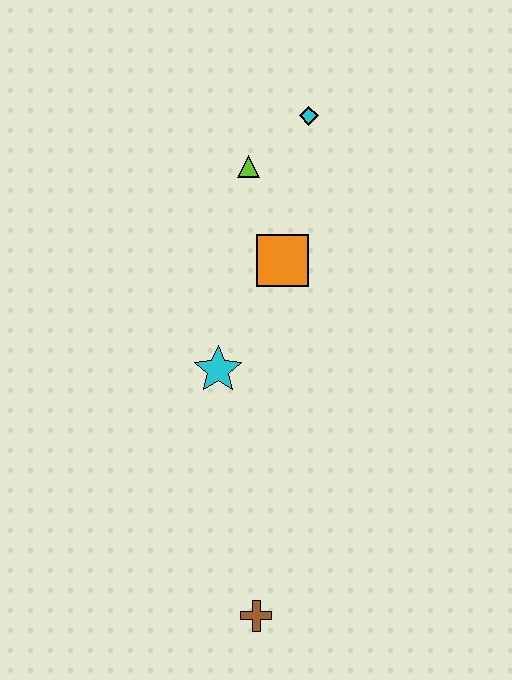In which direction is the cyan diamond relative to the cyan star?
The cyan diamond is above the cyan star.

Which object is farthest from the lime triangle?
The brown cross is farthest from the lime triangle.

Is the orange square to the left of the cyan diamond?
Yes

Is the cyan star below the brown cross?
No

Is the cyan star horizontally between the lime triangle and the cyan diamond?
No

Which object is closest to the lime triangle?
The cyan diamond is closest to the lime triangle.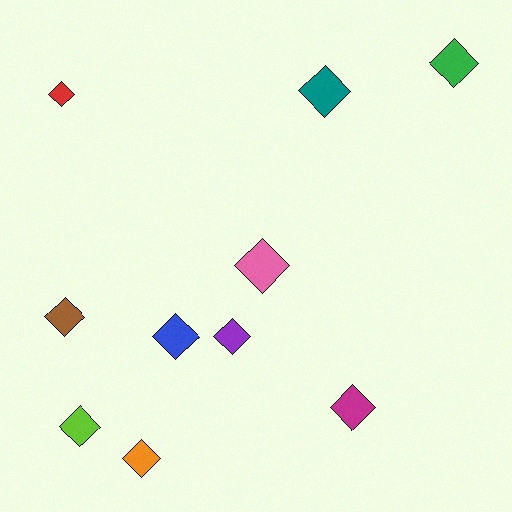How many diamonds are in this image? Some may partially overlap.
There are 10 diamonds.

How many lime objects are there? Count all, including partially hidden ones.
There is 1 lime object.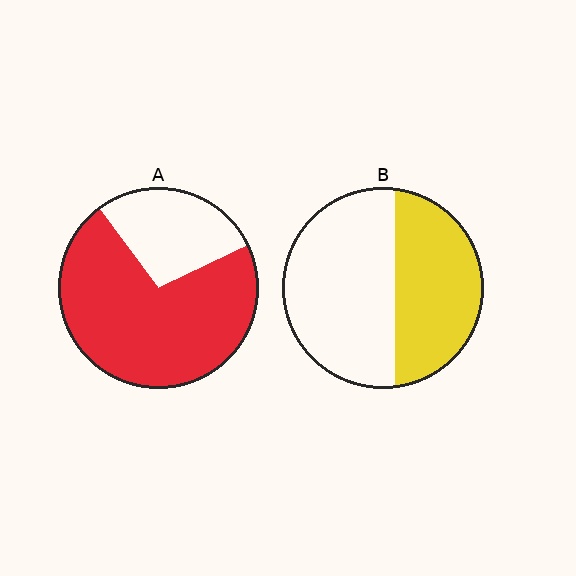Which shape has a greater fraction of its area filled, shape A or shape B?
Shape A.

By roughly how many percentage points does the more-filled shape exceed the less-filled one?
By roughly 30 percentage points (A over B).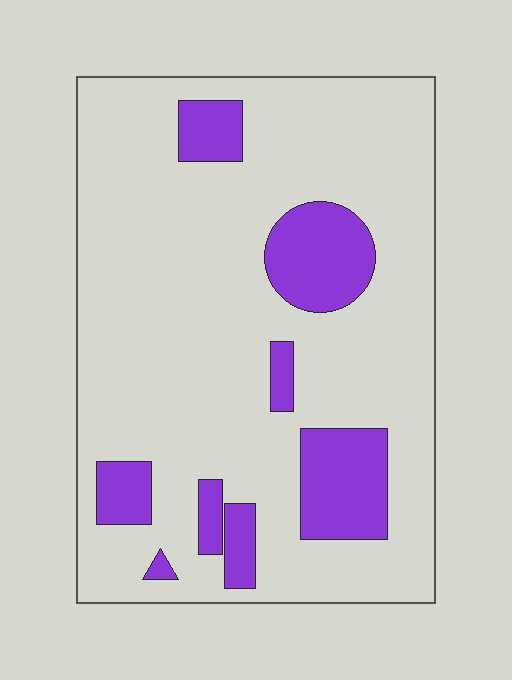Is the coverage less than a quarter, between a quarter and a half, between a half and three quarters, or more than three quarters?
Less than a quarter.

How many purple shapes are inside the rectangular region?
8.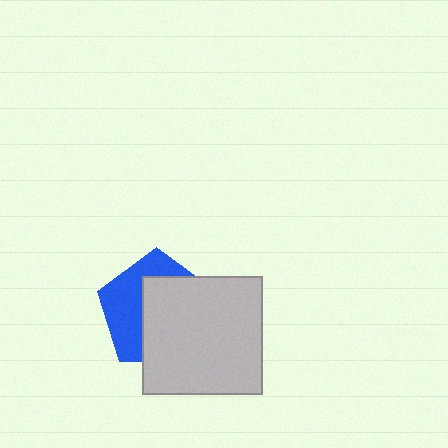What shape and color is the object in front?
The object in front is a light gray rectangle.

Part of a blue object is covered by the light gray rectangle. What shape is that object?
It is a pentagon.